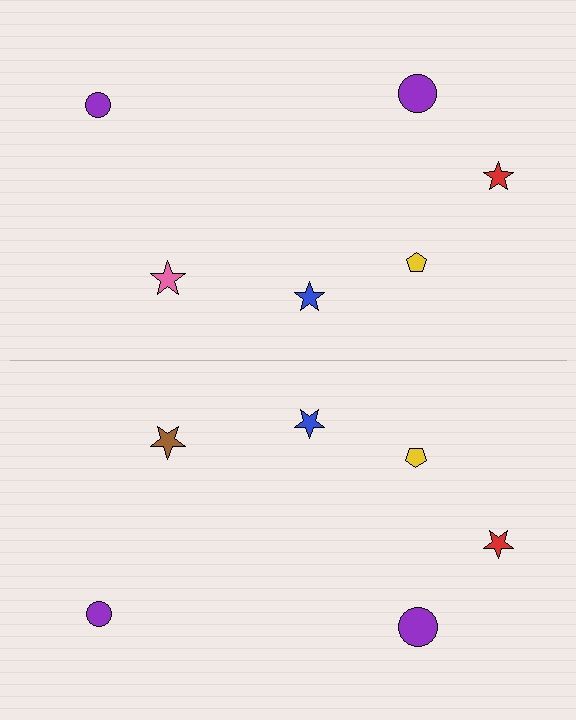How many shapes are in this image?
There are 12 shapes in this image.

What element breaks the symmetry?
The brown star on the bottom side breaks the symmetry — its mirror counterpart is pink.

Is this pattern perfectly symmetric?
No, the pattern is not perfectly symmetric. The brown star on the bottom side breaks the symmetry — its mirror counterpart is pink.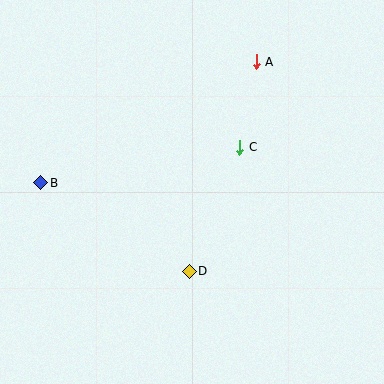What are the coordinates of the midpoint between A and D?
The midpoint between A and D is at (223, 166).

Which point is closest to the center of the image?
Point C at (240, 147) is closest to the center.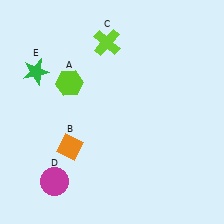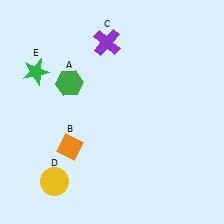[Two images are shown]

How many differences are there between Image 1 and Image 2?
There are 3 differences between the two images.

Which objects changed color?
A changed from lime to green. C changed from lime to purple. D changed from magenta to yellow.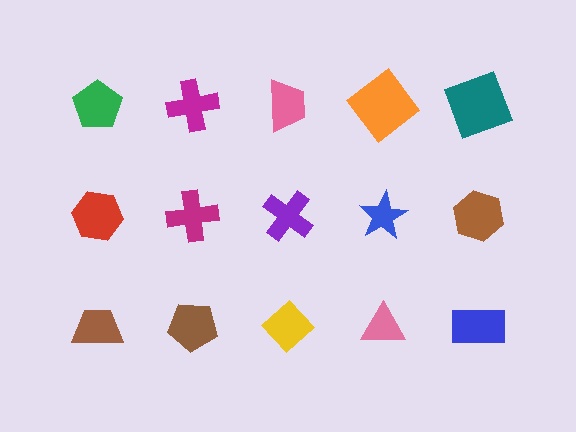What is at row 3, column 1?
A brown trapezoid.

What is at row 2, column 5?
A brown hexagon.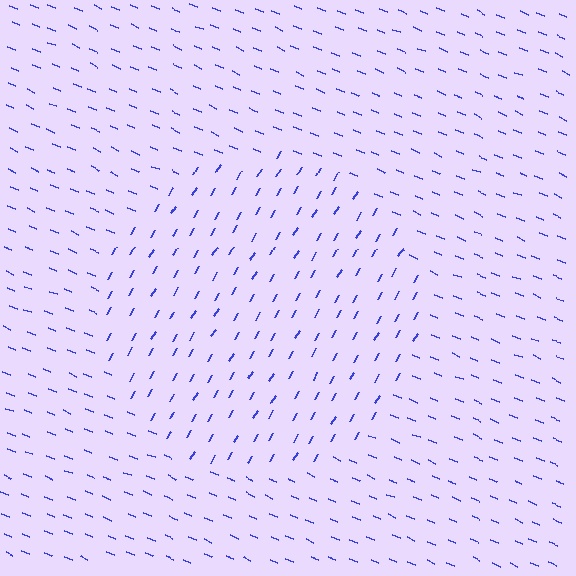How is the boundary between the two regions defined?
The boundary is defined purely by a change in line orientation (approximately 82 degrees difference). All lines are the same color and thickness.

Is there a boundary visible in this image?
Yes, there is a texture boundary formed by a change in line orientation.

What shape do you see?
I see a circle.